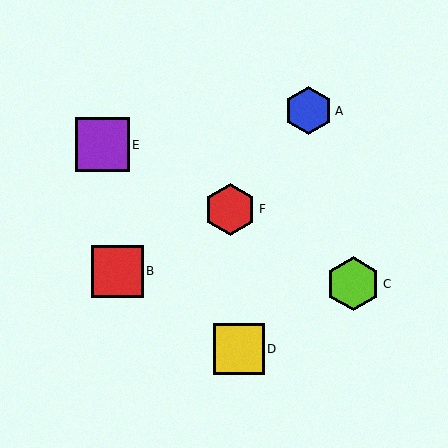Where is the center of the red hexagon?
The center of the red hexagon is at (230, 209).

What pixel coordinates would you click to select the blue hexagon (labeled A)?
Click at (309, 111) to select the blue hexagon A.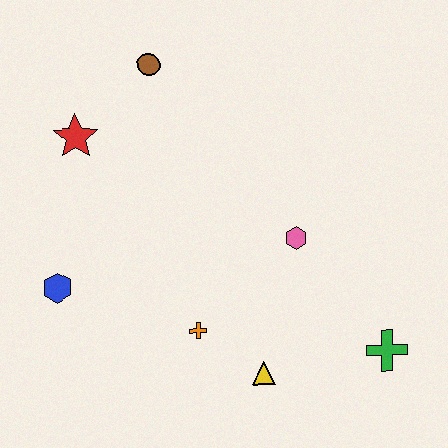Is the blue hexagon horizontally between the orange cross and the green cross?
No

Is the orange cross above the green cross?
Yes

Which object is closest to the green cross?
The yellow triangle is closest to the green cross.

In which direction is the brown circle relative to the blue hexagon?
The brown circle is above the blue hexagon.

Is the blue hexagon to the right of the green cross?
No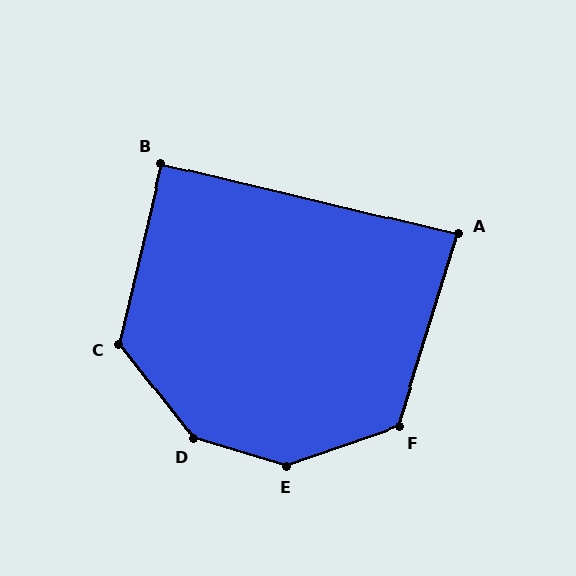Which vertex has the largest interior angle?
E, at approximately 145 degrees.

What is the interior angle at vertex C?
Approximately 129 degrees (obtuse).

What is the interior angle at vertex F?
Approximately 126 degrees (obtuse).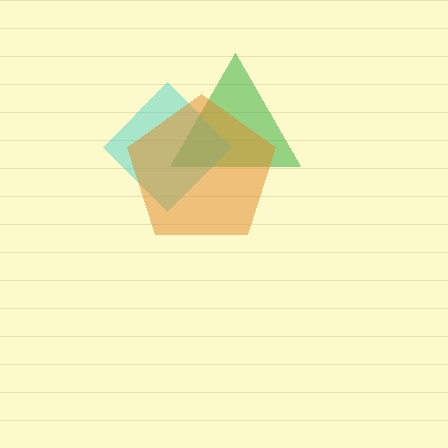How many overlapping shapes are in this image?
There are 3 overlapping shapes in the image.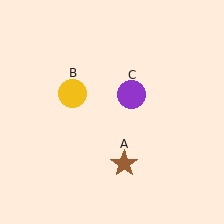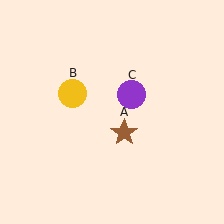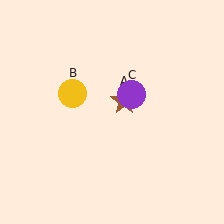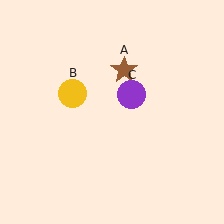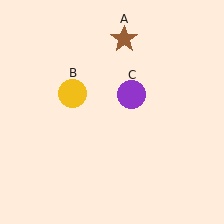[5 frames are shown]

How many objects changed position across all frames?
1 object changed position: brown star (object A).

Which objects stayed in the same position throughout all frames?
Yellow circle (object B) and purple circle (object C) remained stationary.